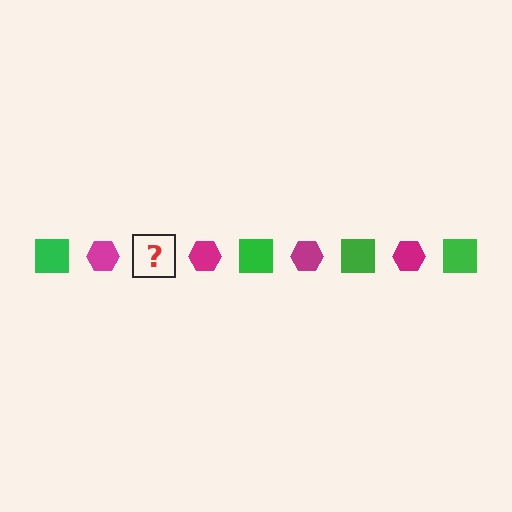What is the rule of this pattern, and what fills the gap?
The rule is that the pattern alternates between green square and magenta hexagon. The gap should be filled with a green square.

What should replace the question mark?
The question mark should be replaced with a green square.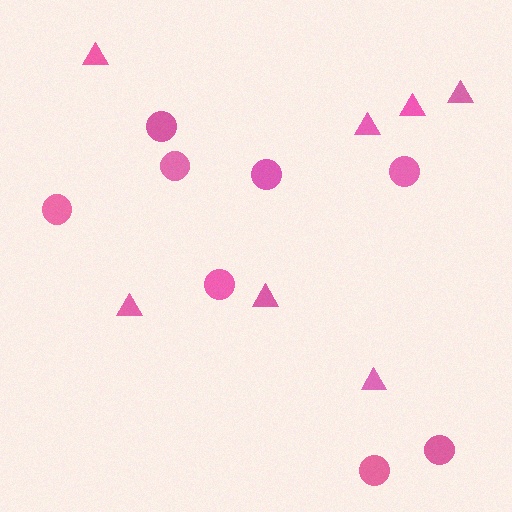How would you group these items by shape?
There are 2 groups: one group of circles (8) and one group of triangles (7).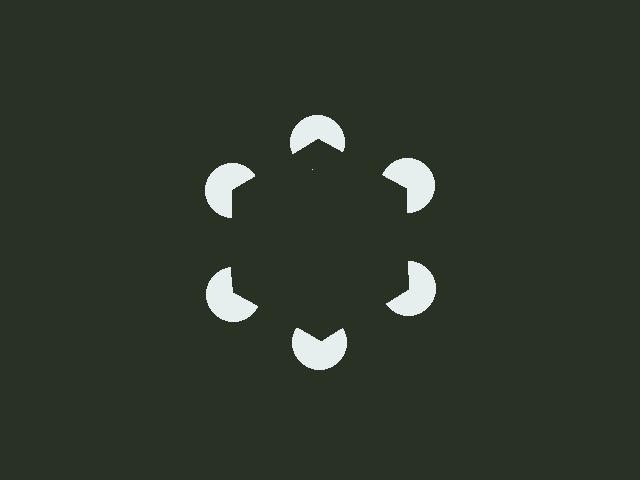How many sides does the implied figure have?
6 sides.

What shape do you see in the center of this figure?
An illusory hexagon — its edges are inferred from the aligned wedge cuts in the pac-man discs, not physically drawn.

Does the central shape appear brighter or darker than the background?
It typically appears slightly darker than the background, even though no actual brightness change is drawn.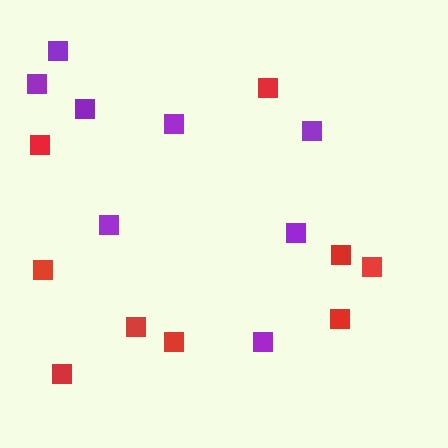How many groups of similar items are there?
There are 2 groups: one group of purple squares (8) and one group of red squares (9).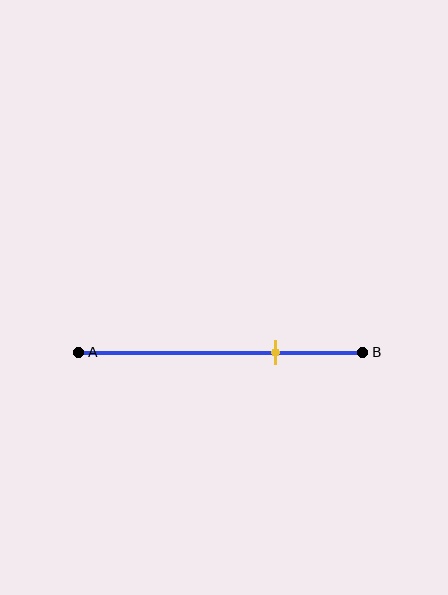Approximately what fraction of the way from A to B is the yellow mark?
The yellow mark is approximately 70% of the way from A to B.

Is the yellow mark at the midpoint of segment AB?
No, the mark is at about 70% from A, not at the 50% midpoint.